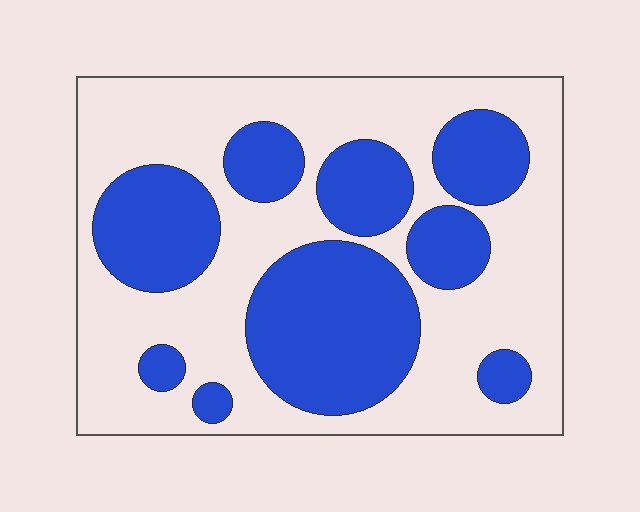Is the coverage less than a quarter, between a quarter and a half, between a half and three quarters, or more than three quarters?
Between a quarter and a half.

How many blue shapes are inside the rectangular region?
9.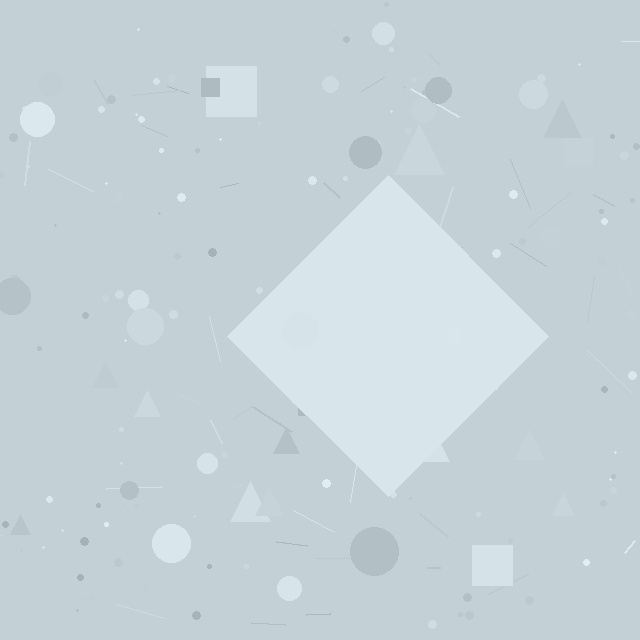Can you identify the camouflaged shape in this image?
The camouflaged shape is a diamond.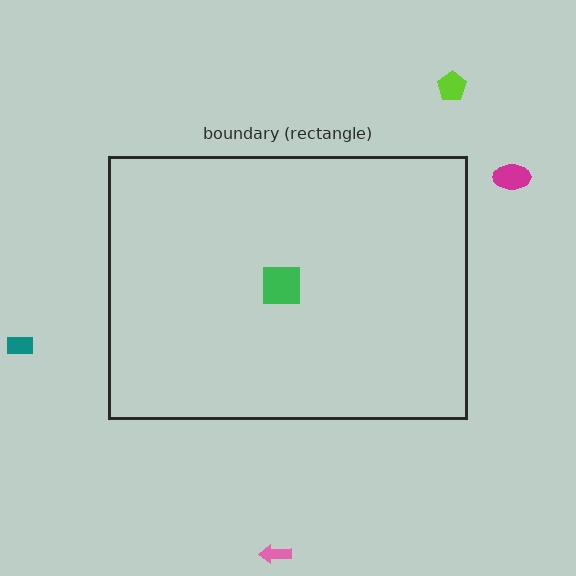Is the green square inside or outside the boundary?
Inside.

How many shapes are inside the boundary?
1 inside, 4 outside.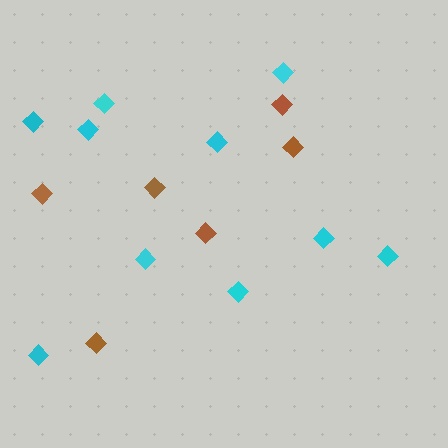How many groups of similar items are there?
There are 2 groups: one group of cyan diamonds (10) and one group of brown diamonds (6).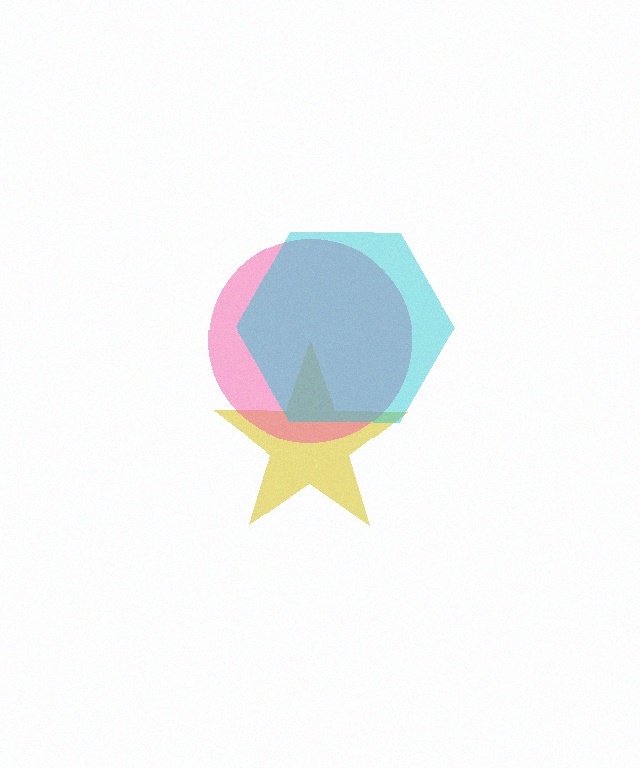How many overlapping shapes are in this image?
There are 3 overlapping shapes in the image.